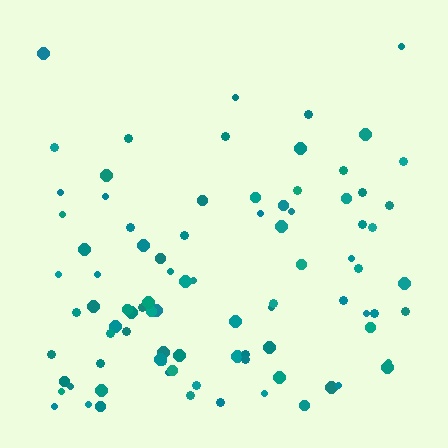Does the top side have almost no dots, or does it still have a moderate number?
Still a moderate number, just noticeably fewer than the bottom.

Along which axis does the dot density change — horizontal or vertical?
Vertical.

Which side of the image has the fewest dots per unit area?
The top.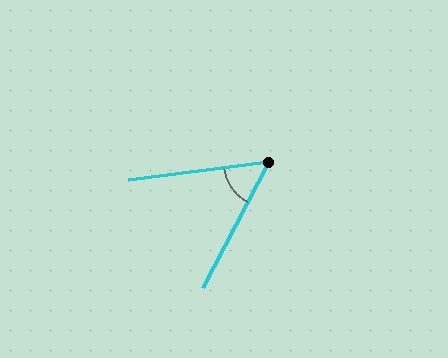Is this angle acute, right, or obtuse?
It is acute.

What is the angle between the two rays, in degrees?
Approximately 55 degrees.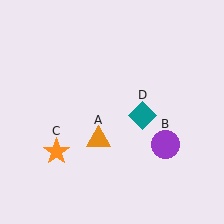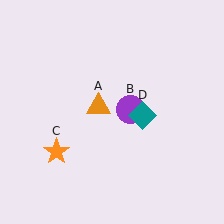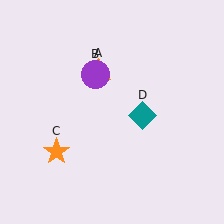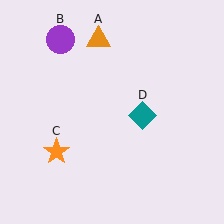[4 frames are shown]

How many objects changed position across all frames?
2 objects changed position: orange triangle (object A), purple circle (object B).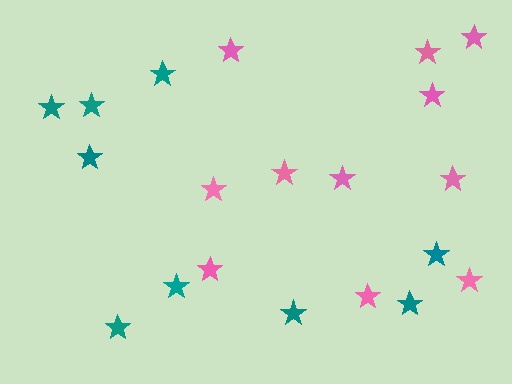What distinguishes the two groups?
There are 2 groups: one group of teal stars (9) and one group of pink stars (11).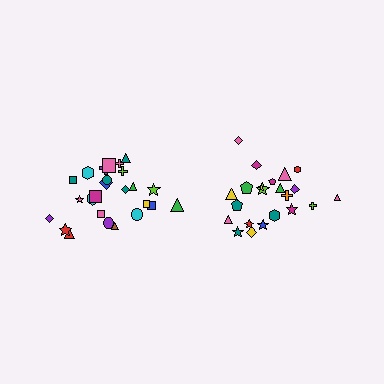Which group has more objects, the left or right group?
The left group.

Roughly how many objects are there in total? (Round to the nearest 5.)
Roughly 45 objects in total.